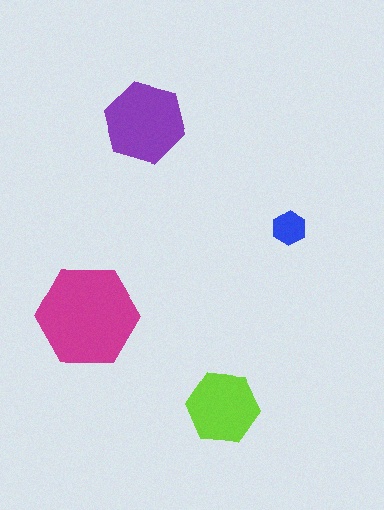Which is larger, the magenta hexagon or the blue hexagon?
The magenta one.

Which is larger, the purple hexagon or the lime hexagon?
The purple one.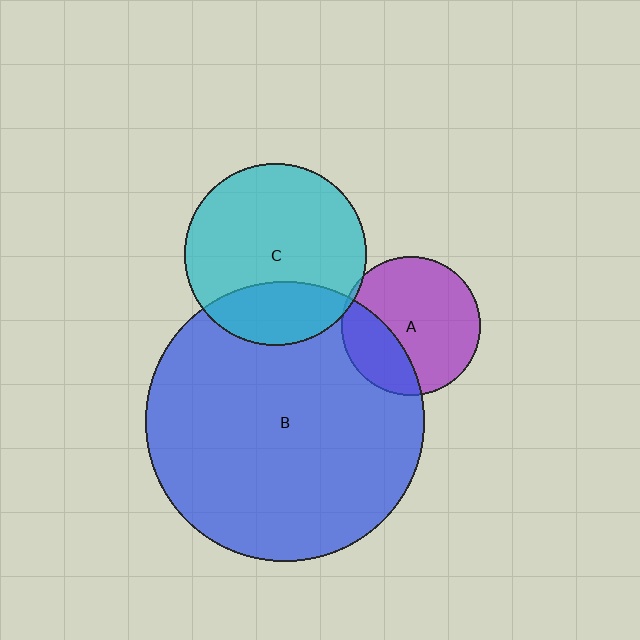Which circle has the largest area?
Circle B (blue).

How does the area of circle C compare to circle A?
Approximately 1.7 times.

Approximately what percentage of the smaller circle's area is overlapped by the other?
Approximately 5%.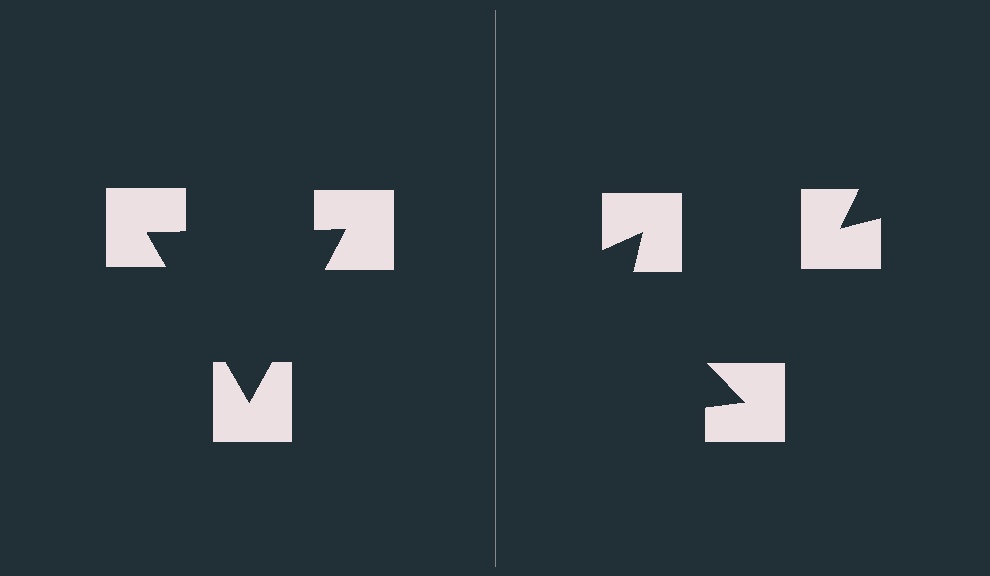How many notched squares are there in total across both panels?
6 — 3 on each side.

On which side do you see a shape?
An illusory triangle appears on the left side. On the right side the wedge cuts are rotated, so no coherent shape forms.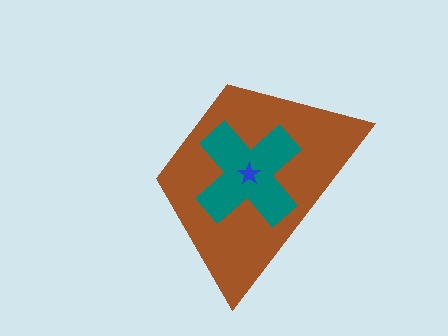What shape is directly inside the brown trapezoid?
The teal cross.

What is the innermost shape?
The blue star.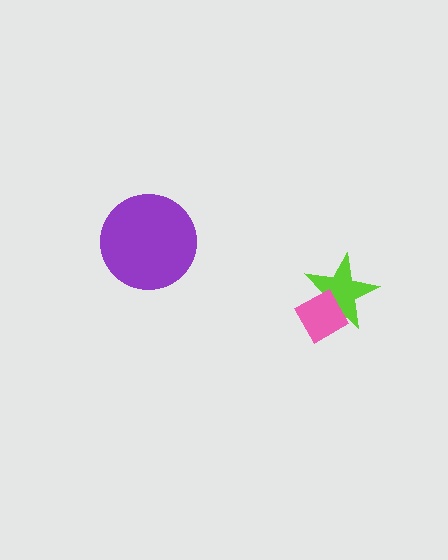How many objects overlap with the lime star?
1 object overlaps with the lime star.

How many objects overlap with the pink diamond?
1 object overlaps with the pink diamond.